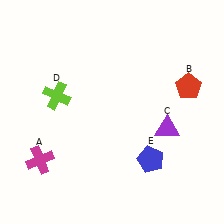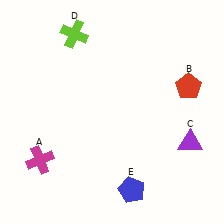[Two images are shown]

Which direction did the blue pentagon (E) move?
The blue pentagon (E) moved down.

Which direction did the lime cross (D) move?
The lime cross (D) moved up.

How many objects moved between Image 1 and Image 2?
3 objects moved between the two images.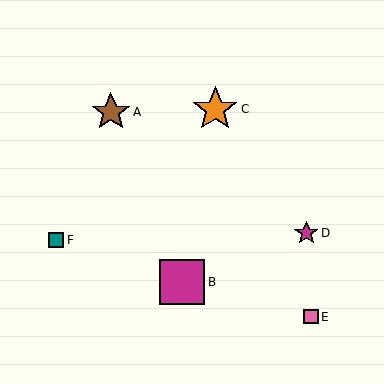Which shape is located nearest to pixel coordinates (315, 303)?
The pink square (labeled E) at (311, 317) is nearest to that location.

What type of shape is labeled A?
Shape A is a brown star.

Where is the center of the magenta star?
The center of the magenta star is at (306, 233).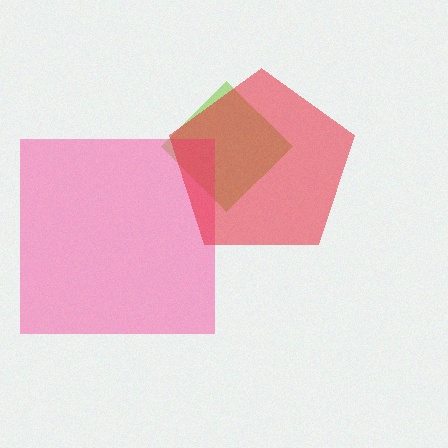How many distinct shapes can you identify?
There are 3 distinct shapes: a lime diamond, a pink square, a red pentagon.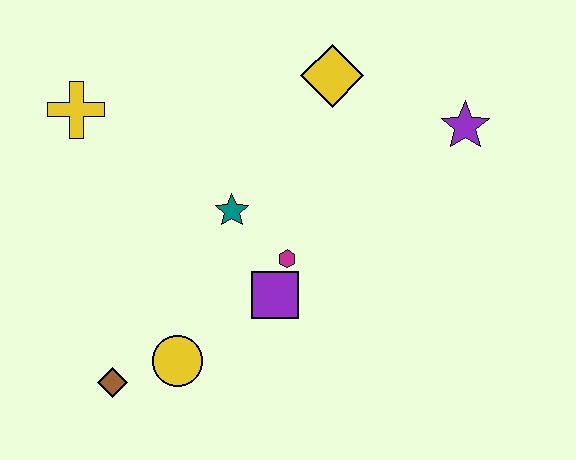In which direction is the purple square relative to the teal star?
The purple square is below the teal star.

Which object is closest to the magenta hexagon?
The purple square is closest to the magenta hexagon.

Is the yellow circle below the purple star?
Yes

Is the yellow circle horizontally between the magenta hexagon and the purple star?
No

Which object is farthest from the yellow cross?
The purple star is farthest from the yellow cross.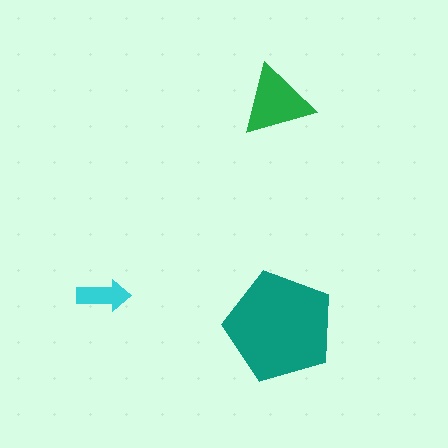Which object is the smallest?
The cyan arrow.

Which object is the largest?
The teal pentagon.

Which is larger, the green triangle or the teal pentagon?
The teal pentagon.